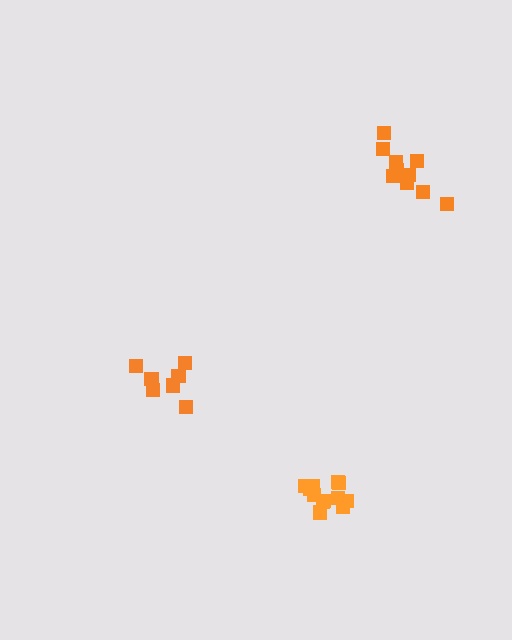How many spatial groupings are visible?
There are 3 spatial groupings.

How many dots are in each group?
Group 1: 10 dots, Group 2: 7 dots, Group 3: 12 dots (29 total).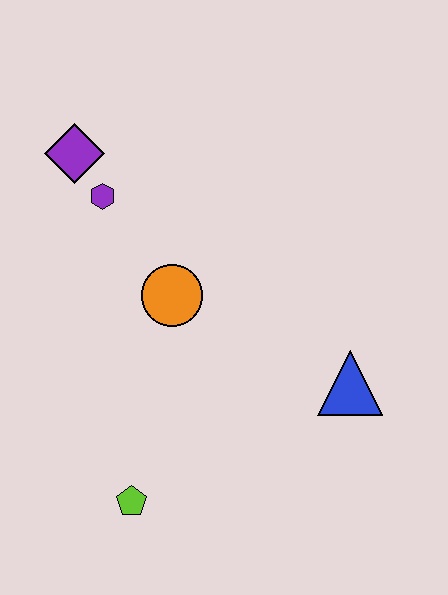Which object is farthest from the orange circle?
The lime pentagon is farthest from the orange circle.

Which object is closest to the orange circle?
The purple hexagon is closest to the orange circle.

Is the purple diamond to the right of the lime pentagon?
No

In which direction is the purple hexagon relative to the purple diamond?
The purple hexagon is below the purple diamond.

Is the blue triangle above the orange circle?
No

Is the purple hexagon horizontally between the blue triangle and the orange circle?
No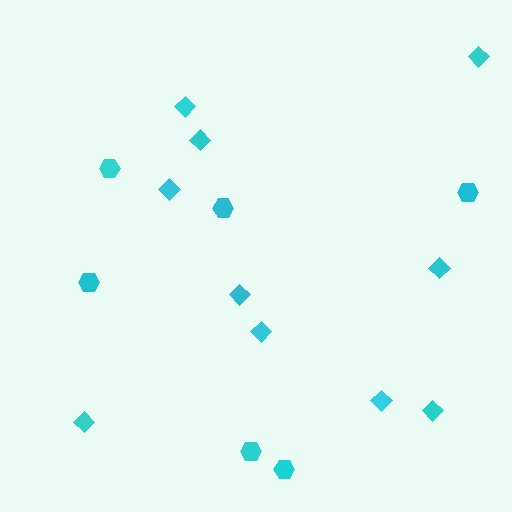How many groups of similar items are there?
There are 2 groups: one group of diamonds (10) and one group of hexagons (6).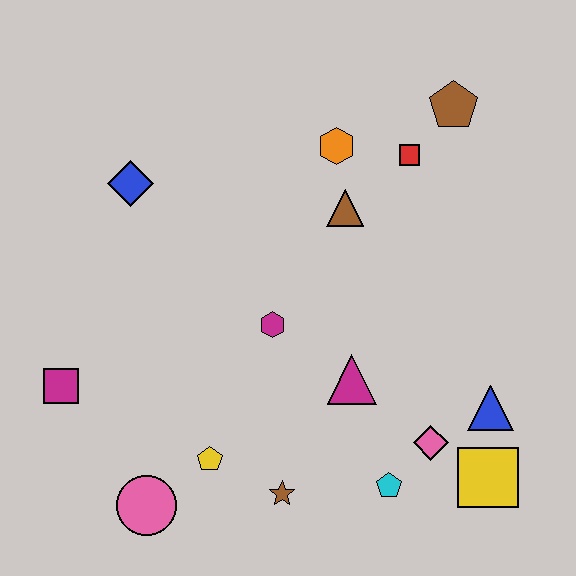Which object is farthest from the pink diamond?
The blue diamond is farthest from the pink diamond.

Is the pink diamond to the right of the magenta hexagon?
Yes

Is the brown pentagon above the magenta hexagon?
Yes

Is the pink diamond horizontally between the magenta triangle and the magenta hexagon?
No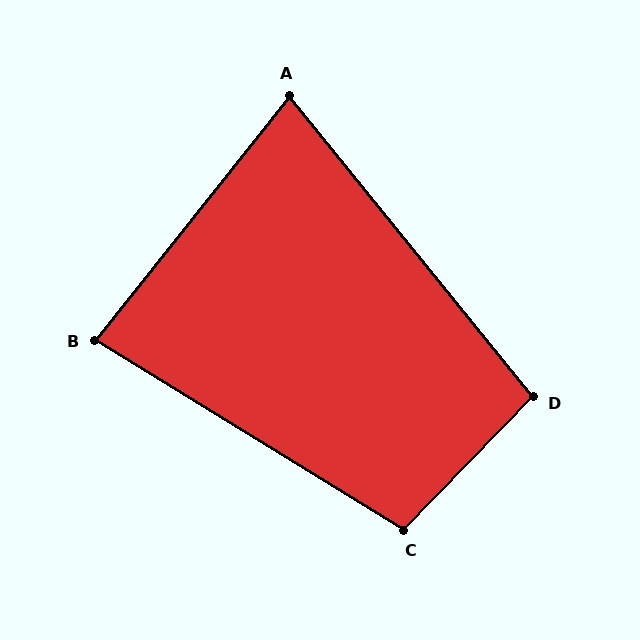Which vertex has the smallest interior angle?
A, at approximately 78 degrees.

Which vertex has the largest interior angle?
C, at approximately 102 degrees.